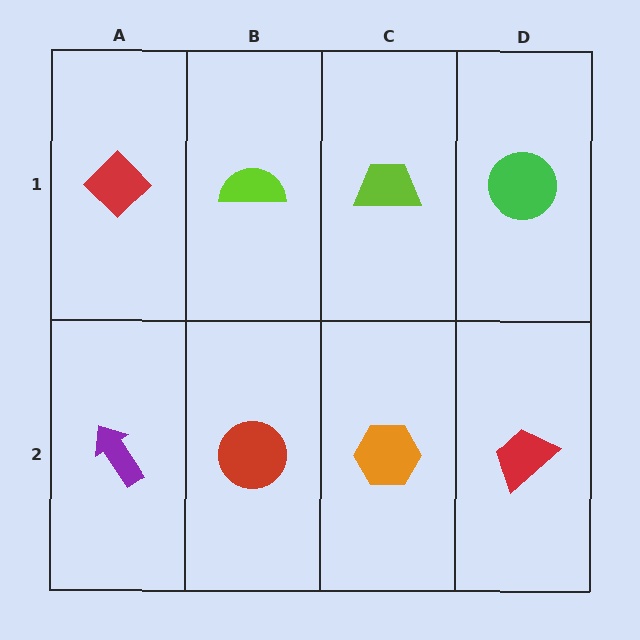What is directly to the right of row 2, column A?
A red circle.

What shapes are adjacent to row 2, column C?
A lime trapezoid (row 1, column C), a red circle (row 2, column B), a red trapezoid (row 2, column D).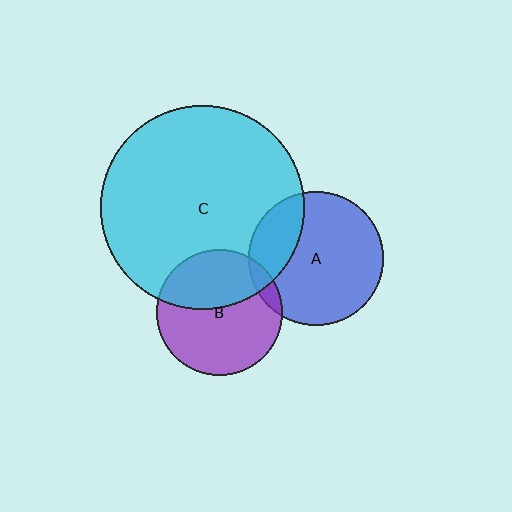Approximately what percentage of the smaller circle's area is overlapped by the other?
Approximately 25%.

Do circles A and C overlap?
Yes.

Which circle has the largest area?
Circle C (cyan).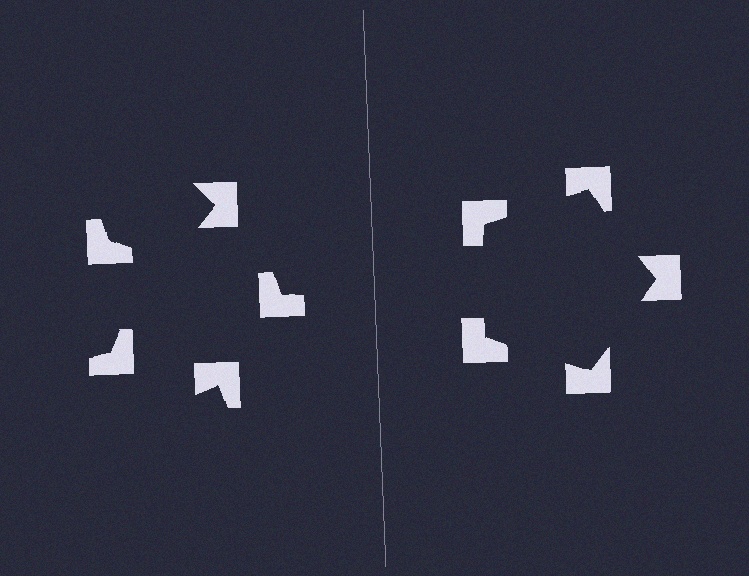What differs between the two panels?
The notched squares are positioned identically on both sides; only the wedge orientations differ. On the right they align to a pentagon; on the left they are misaligned.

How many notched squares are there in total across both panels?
10 — 5 on each side.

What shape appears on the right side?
An illusory pentagon.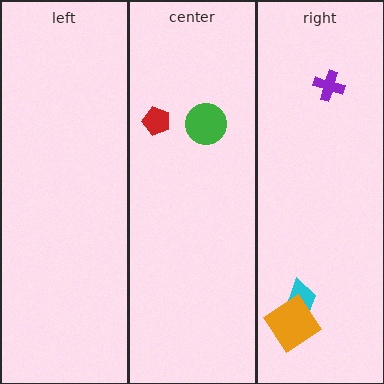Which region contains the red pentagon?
The center region.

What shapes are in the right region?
The purple cross, the cyan trapezoid, the orange diamond.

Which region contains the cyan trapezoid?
The right region.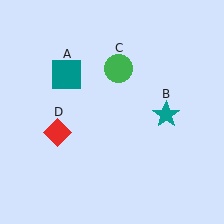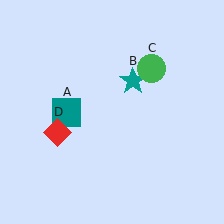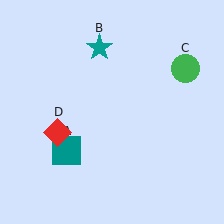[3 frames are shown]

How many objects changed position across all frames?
3 objects changed position: teal square (object A), teal star (object B), green circle (object C).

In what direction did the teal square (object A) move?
The teal square (object A) moved down.